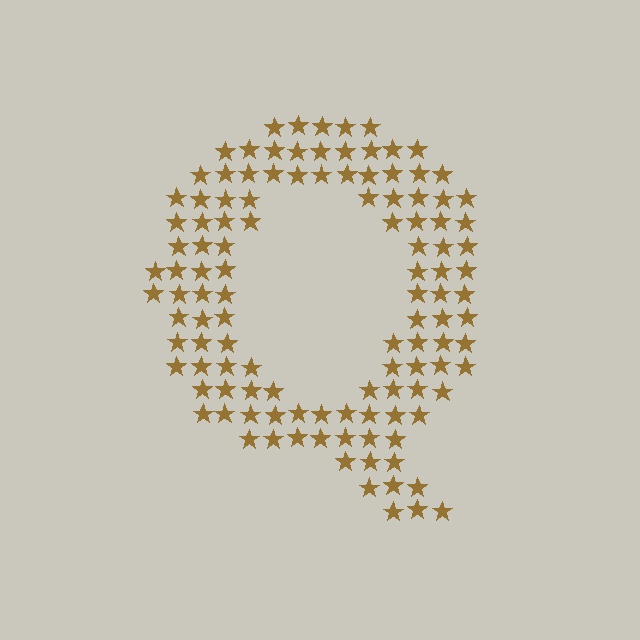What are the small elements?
The small elements are stars.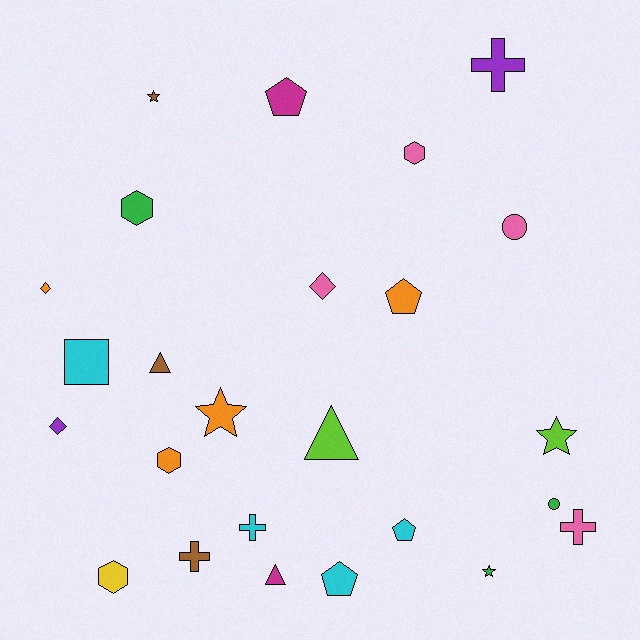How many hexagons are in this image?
There are 4 hexagons.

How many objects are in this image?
There are 25 objects.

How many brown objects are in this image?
There are 3 brown objects.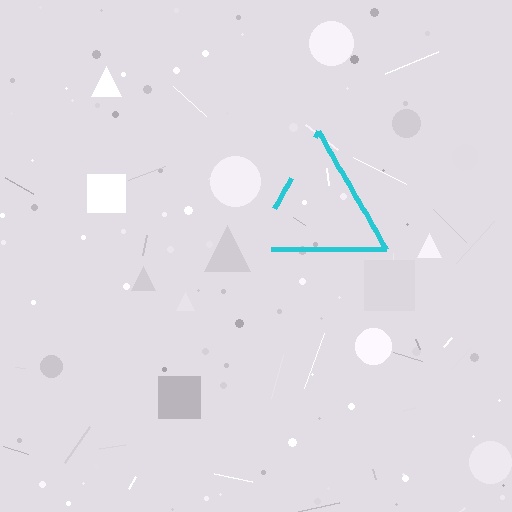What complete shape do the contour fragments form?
The contour fragments form a triangle.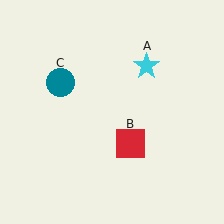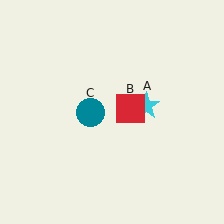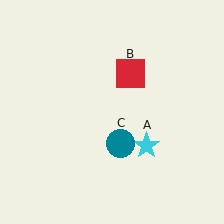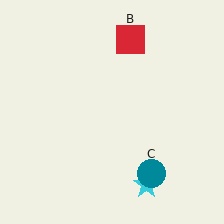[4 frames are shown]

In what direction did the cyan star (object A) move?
The cyan star (object A) moved down.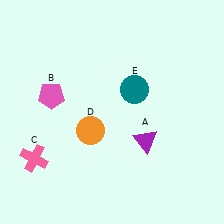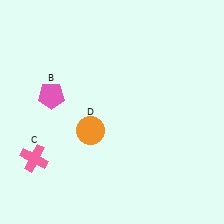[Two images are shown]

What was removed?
The purple triangle (A), the teal circle (E) were removed in Image 2.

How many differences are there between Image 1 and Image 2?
There are 2 differences between the two images.